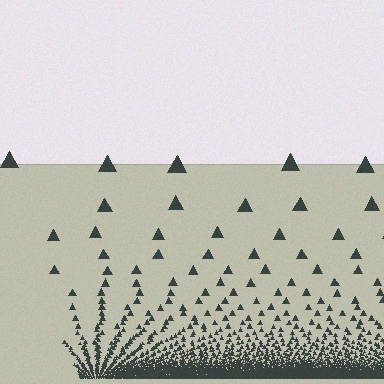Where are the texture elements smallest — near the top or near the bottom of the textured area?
Near the bottom.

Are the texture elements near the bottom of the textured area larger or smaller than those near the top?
Smaller. The gradient is inverted — elements near the bottom are smaller and denser.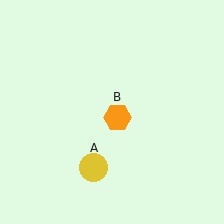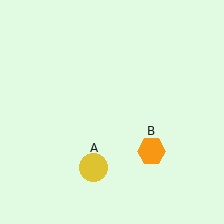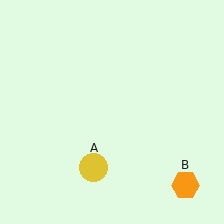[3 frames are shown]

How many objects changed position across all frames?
1 object changed position: orange hexagon (object B).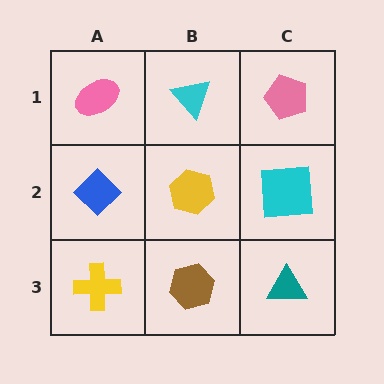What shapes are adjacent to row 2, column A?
A pink ellipse (row 1, column A), a yellow cross (row 3, column A), a yellow hexagon (row 2, column B).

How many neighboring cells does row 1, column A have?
2.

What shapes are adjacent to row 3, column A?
A blue diamond (row 2, column A), a brown hexagon (row 3, column B).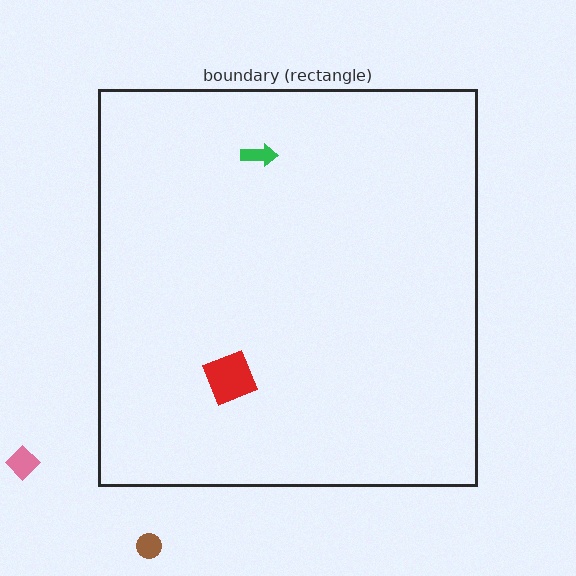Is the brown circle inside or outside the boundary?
Outside.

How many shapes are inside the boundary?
2 inside, 2 outside.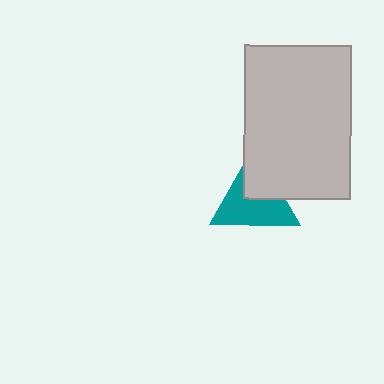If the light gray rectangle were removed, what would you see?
You would see the complete teal triangle.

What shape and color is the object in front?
The object in front is a light gray rectangle.